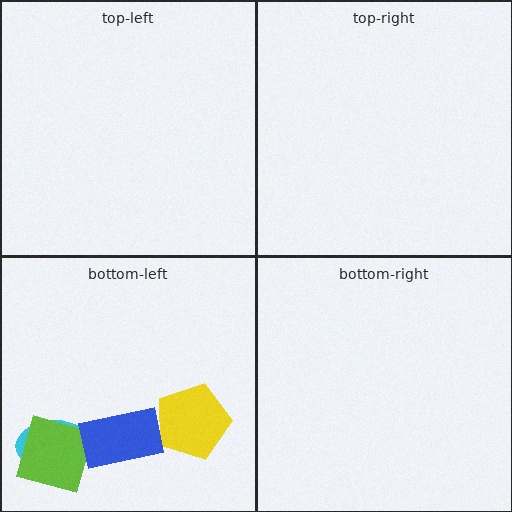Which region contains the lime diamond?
The bottom-left region.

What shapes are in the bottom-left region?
The cyan ellipse, the yellow pentagon, the lime diamond, the blue rectangle.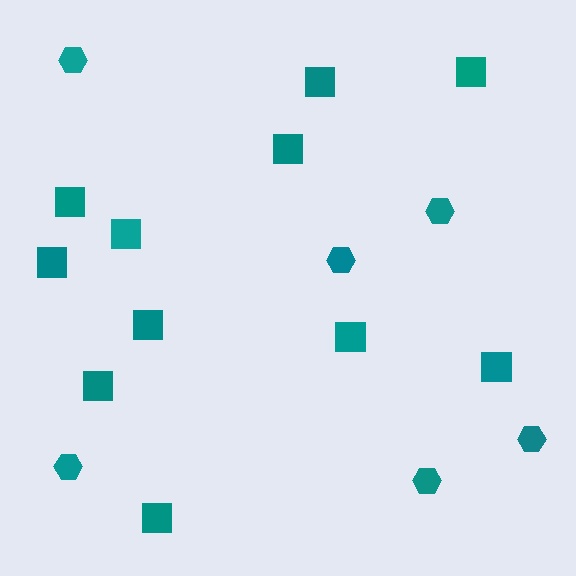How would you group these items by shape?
There are 2 groups: one group of hexagons (6) and one group of squares (11).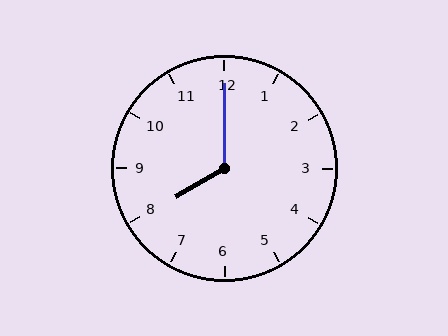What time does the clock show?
8:00.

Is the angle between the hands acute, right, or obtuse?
It is obtuse.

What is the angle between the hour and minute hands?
Approximately 120 degrees.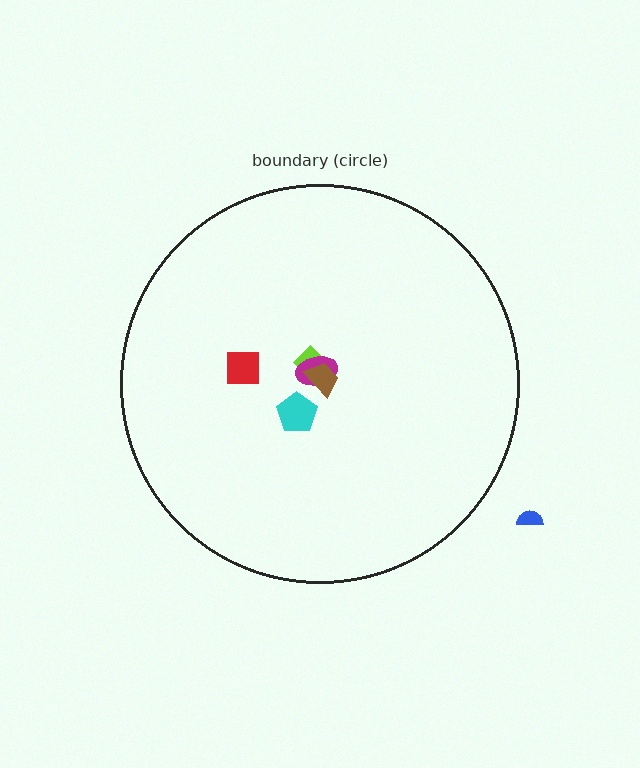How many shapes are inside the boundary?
5 inside, 1 outside.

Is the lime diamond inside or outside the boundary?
Inside.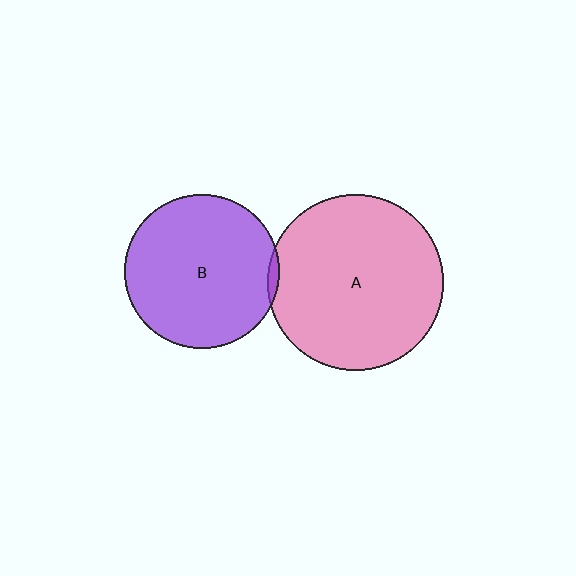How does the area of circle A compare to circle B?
Approximately 1.3 times.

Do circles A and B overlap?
Yes.